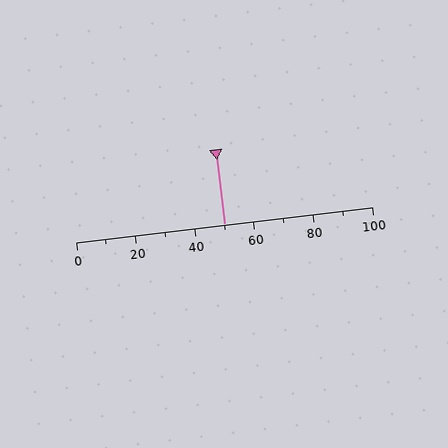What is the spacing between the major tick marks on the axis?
The major ticks are spaced 20 apart.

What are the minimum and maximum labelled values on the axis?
The axis runs from 0 to 100.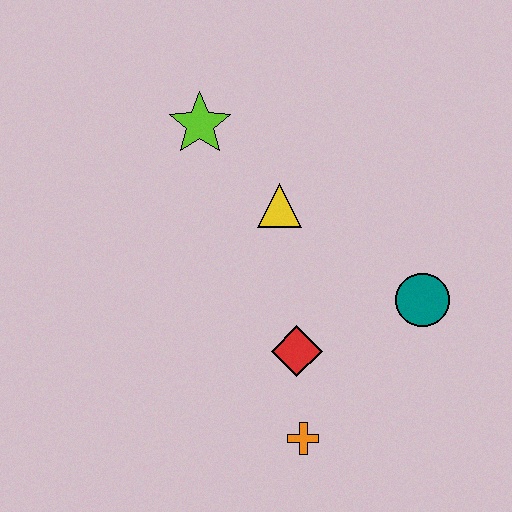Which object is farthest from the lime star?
The orange cross is farthest from the lime star.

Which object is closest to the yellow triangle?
The lime star is closest to the yellow triangle.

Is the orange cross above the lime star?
No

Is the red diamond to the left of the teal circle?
Yes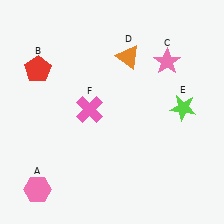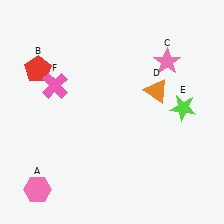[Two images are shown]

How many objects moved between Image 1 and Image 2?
2 objects moved between the two images.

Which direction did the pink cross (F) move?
The pink cross (F) moved left.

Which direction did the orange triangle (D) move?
The orange triangle (D) moved down.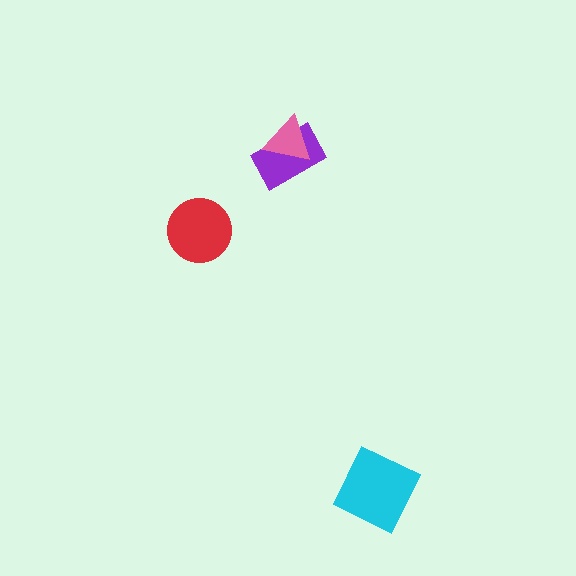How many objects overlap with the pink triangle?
1 object overlaps with the pink triangle.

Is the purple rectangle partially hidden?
Yes, it is partially covered by another shape.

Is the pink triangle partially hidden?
No, no other shape covers it.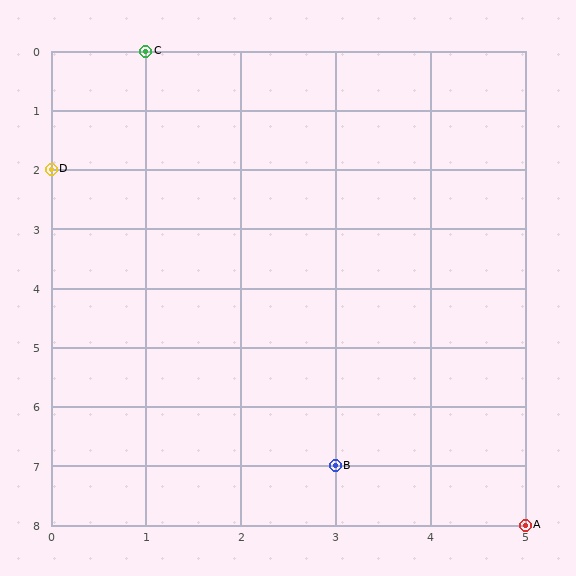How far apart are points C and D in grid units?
Points C and D are 1 column and 2 rows apart (about 2.2 grid units diagonally).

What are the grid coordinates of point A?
Point A is at grid coordinates (5, 8).